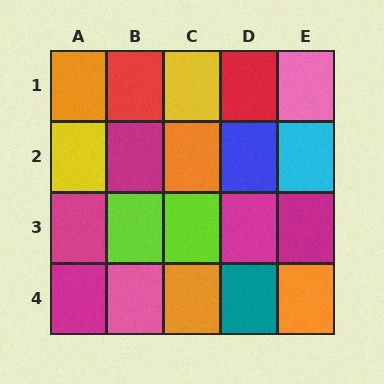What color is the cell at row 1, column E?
Pink.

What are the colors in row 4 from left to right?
Magenta, pink, orange, teal, orange.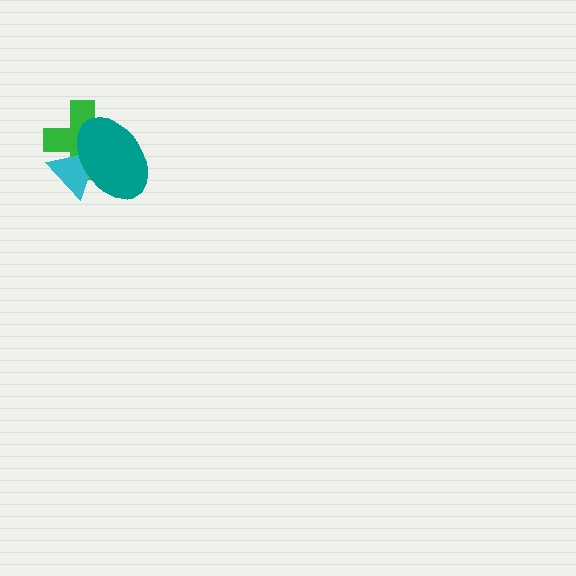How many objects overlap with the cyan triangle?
2 objects overlap with the cyan triangle.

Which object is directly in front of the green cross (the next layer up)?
The cyan triangle is directly in front of the green cross.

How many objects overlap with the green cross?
2 objects overlap with the green cross.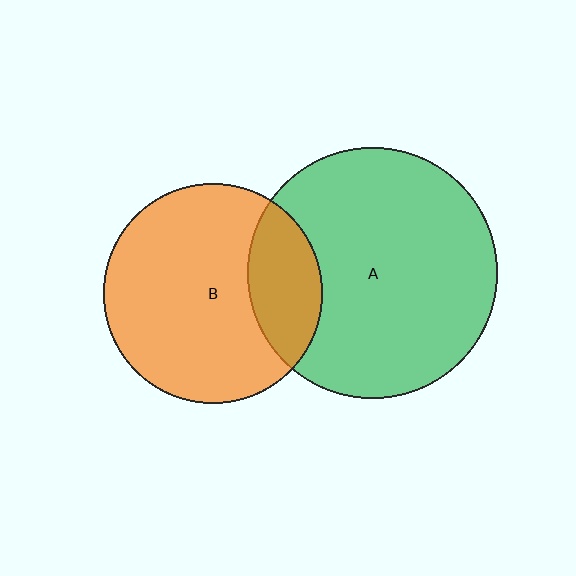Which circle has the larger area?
Circle A (green).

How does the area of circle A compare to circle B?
Approximately 1.3 times.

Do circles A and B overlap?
Yes.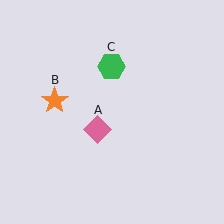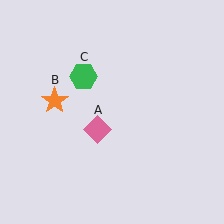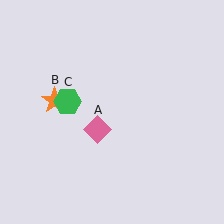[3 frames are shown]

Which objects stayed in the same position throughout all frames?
Pink diamond (object A) and orange star (object B) remained stationary.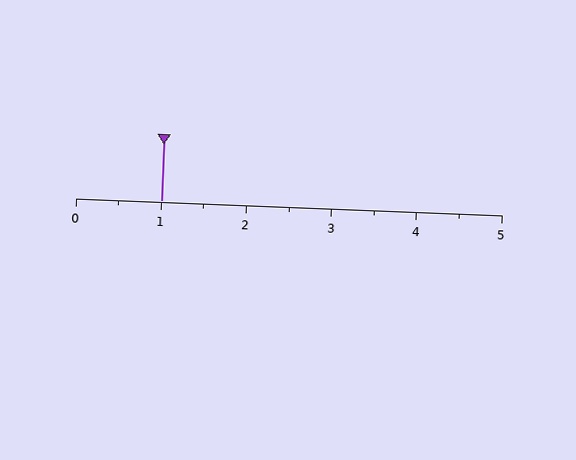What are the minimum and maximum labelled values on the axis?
The axis runs from 0 to 5.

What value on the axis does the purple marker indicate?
The marker indicates approximately 1.